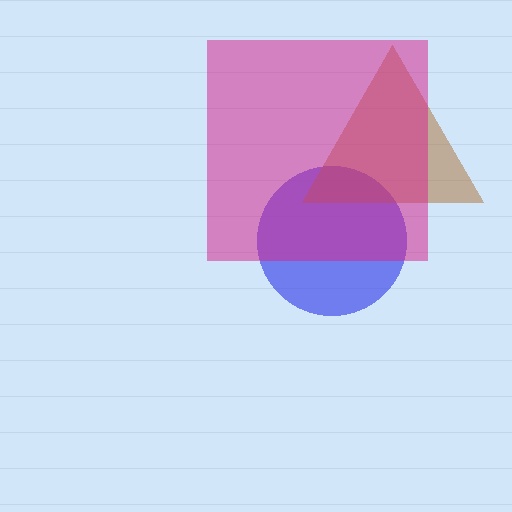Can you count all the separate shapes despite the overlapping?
Yes, there are 3 separate shapes.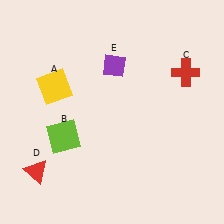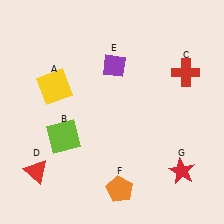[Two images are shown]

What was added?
An orange pentagon (F), a red star (G) were added in Image 2.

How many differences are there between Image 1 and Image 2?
There are 2 differences between the two images.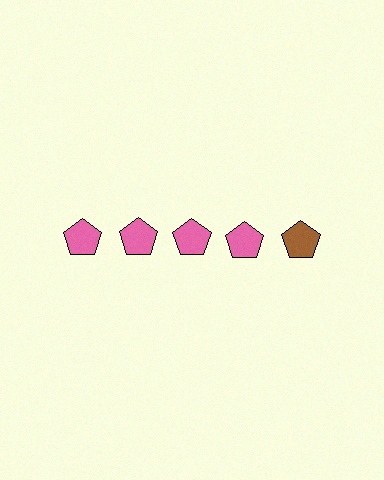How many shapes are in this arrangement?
There are 5 shapes arranged in a grid pattern.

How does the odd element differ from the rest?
It has a different color: brown instead of pink.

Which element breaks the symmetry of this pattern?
The brown pentagon in the top row, rightmost column breaks the symmetry. All other shapes are pink pentagons.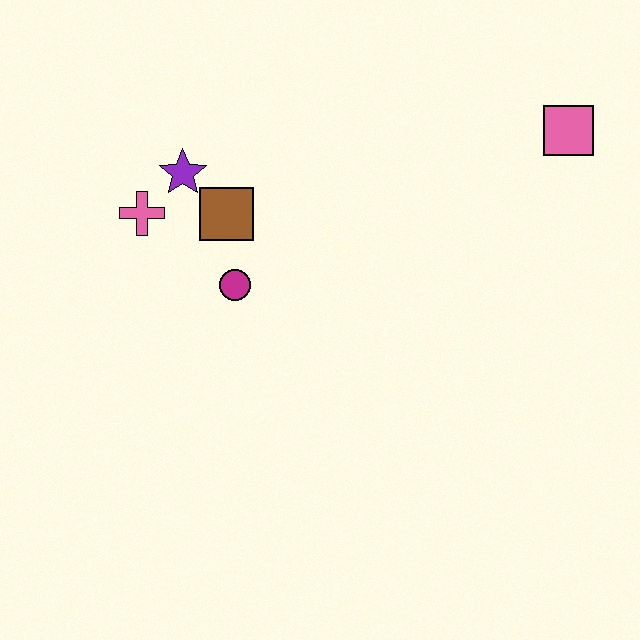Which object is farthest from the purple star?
The pink square is farthest from the purple star.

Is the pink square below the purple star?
No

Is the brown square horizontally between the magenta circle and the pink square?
No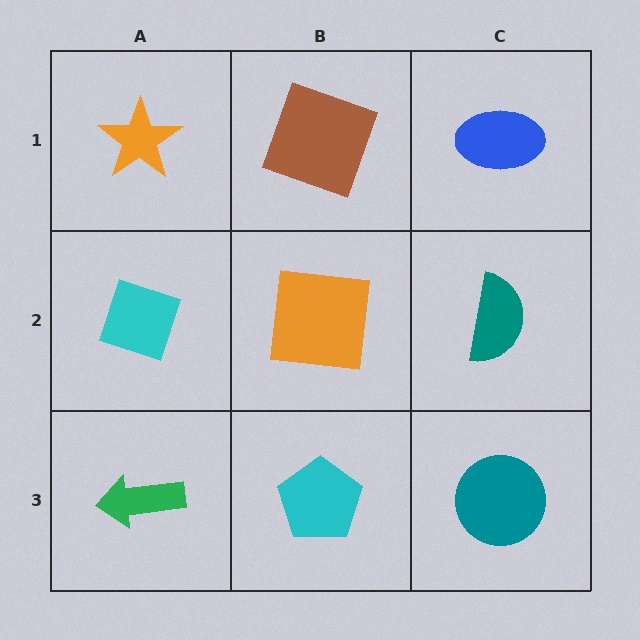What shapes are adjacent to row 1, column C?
A teal semicircle (row 2, column C), a brown square (row 1, column B).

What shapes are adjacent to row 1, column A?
A cyan diamond (row 2, column A), a brown square (row 1, column B).